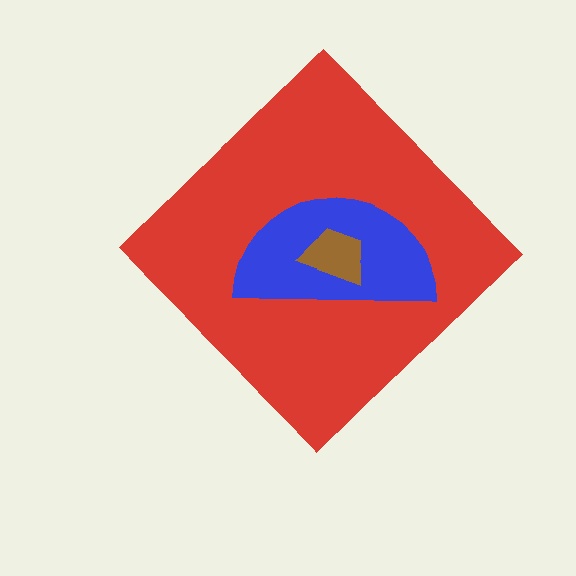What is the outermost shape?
The red diamond.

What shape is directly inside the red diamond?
The blue semicircle.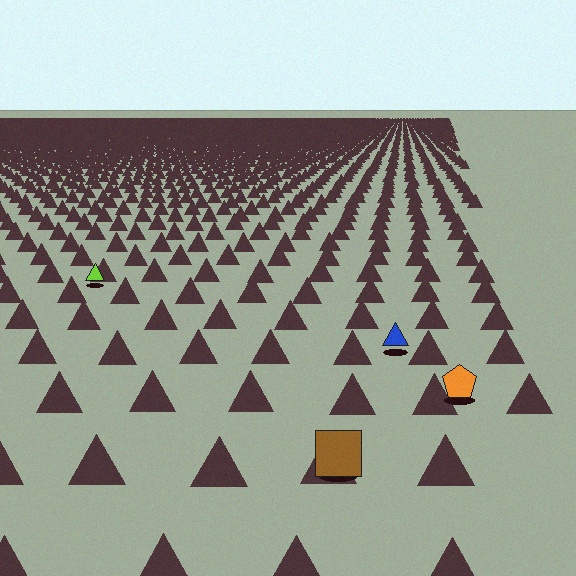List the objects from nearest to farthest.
From nearest to farthest: the brown square, the orange pentagon, the blue triangle, the lime triangle.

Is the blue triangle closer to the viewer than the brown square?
No. The brown square is closer — you can tell from the texture gradient: the ground texture is coarser near it.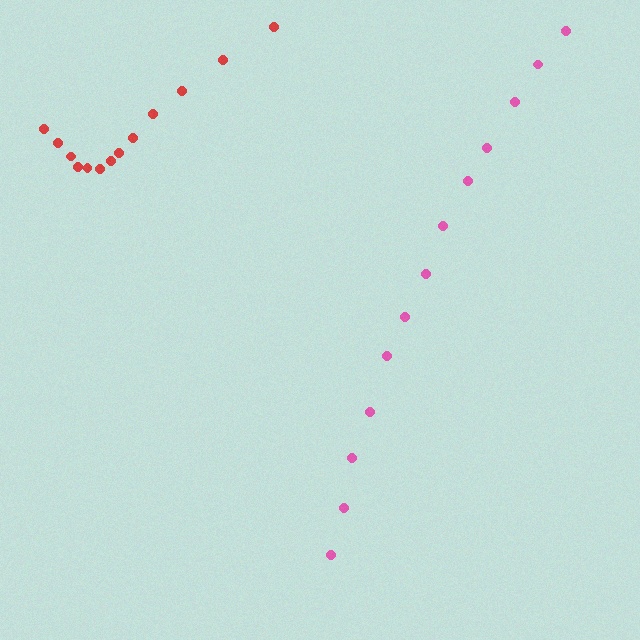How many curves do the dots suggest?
There are 2 distinct paths.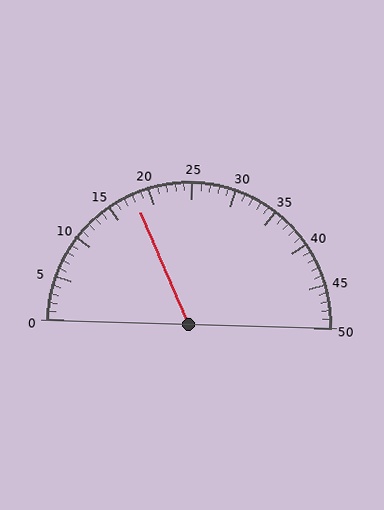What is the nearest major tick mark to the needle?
The nearest major tick mark is 20.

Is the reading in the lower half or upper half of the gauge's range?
The reading is in the lower half of the range (0 to 50).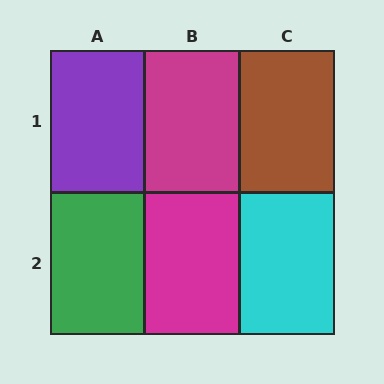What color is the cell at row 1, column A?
Purple.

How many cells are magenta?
2 cells are magenta.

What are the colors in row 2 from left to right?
Green, magenta, cyan.